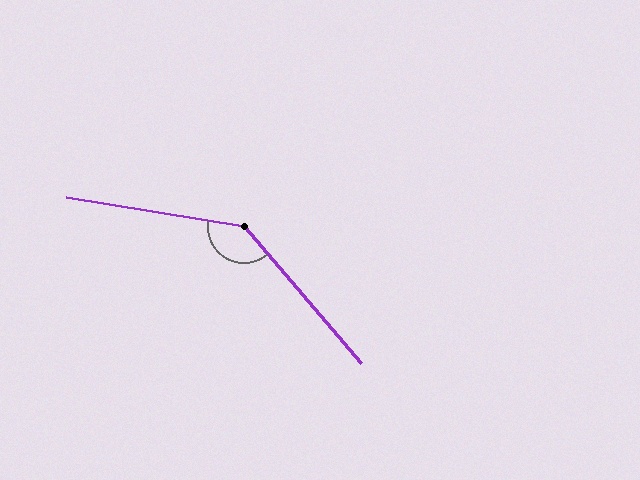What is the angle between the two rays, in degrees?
Approximately 140 degrees.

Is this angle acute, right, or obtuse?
It is obtuse.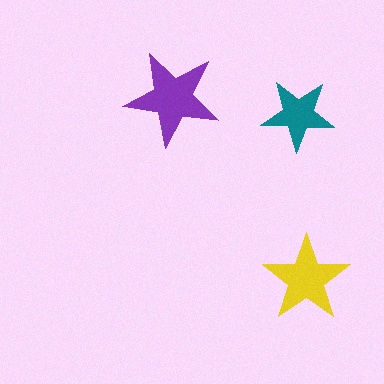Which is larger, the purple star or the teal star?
The purple one.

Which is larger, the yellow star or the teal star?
The yellow one.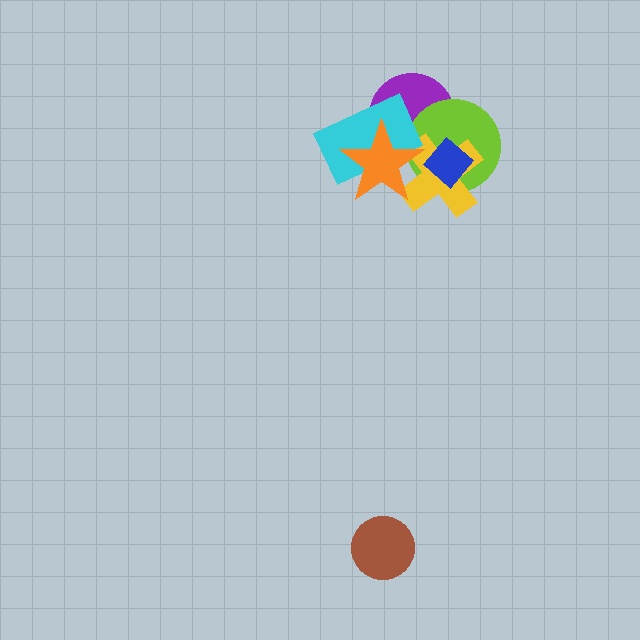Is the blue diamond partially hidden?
No, no other shape covers it.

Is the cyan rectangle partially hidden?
Yes, it is partially covered by another shape.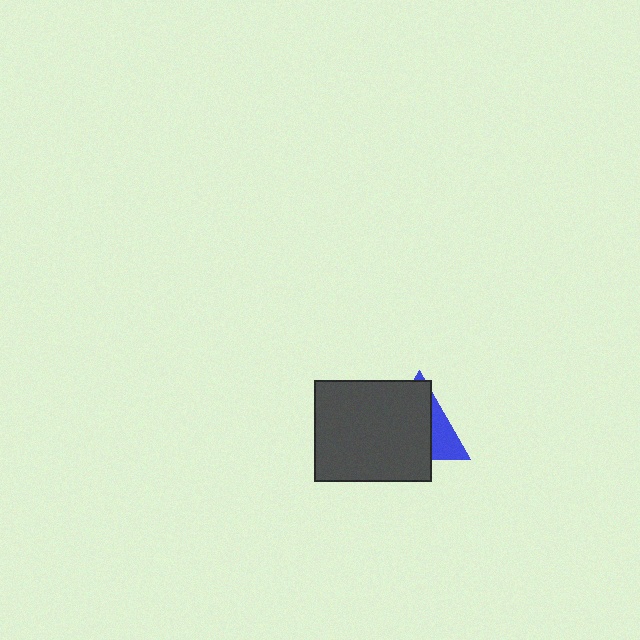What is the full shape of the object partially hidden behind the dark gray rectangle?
The partially hidden object is a blue triangle.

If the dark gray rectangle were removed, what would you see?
You would see the complete blue triangle.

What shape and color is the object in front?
The object in front is a dark gray rectangle.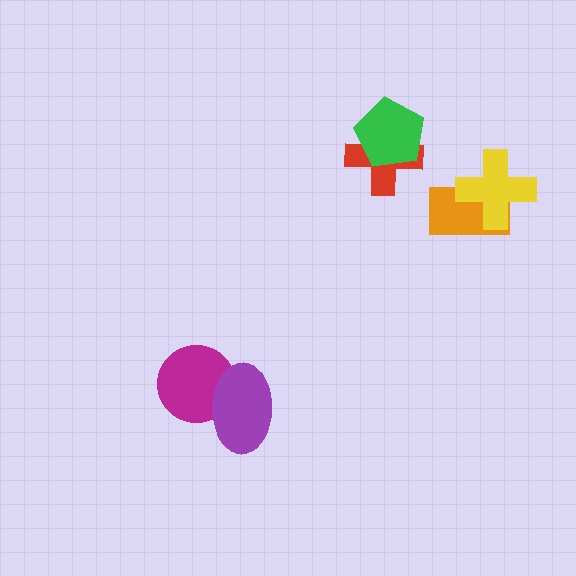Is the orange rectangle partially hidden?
Yes, it is partially covered by another shape.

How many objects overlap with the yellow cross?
1 object overlaps with the yellow cross.